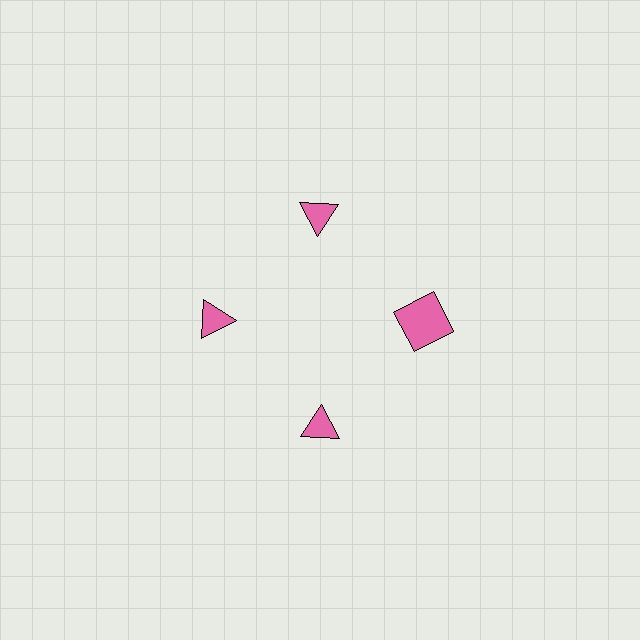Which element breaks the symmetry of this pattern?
The pink square at roughly the 3 o'clock position breaks the symmetry. All other shapes are pink triangles.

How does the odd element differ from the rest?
It has a different shape: square instead of triangle.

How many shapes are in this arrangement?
There are 4 shapes arranged in a ring pattern.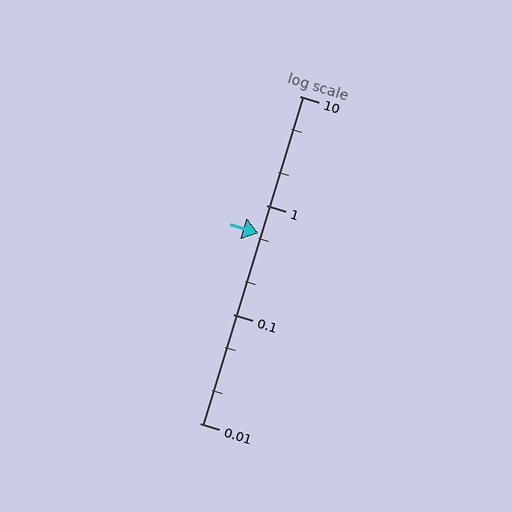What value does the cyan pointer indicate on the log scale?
The pointer indicates approximately 0.55.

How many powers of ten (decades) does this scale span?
The scale spans 3 decades, from 0.01 to 10.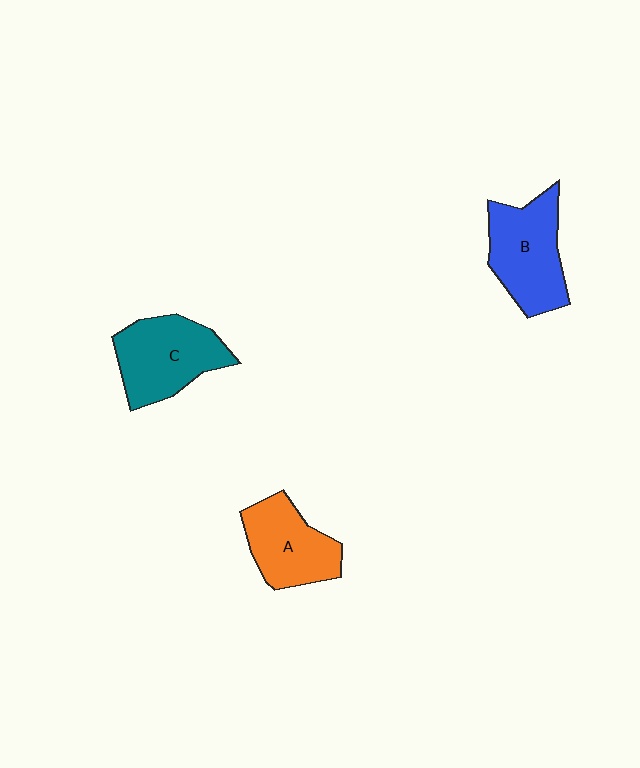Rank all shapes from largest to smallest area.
From largest to smallest: B (blue), C (teal), A (orange).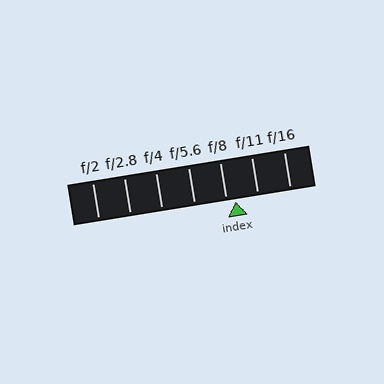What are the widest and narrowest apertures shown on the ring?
The widest aperture shown is f/2 and the narrowest is f/16.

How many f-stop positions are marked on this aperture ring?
There are 7 f-stop positions marked.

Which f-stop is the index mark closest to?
The index mark is closest to f/8.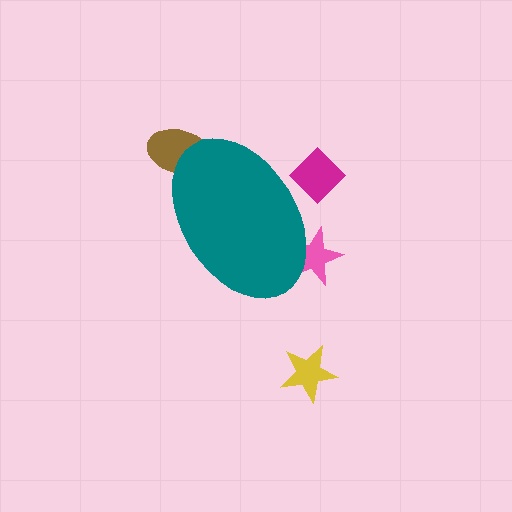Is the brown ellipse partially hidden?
Yes, the brown ellipse is partially hidden behind the teal ellipse.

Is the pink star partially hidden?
Yes, the pink star is partially hidden behind the teal ellipse.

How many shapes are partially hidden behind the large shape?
3 shapes are partially hidden.